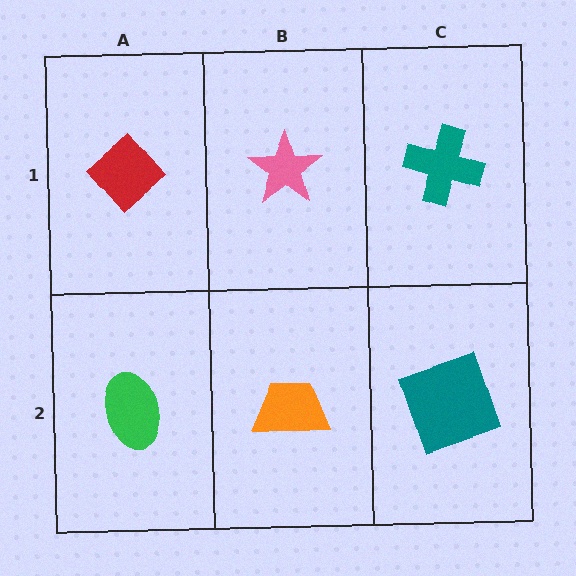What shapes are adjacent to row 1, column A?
A green ellipse (row 2, column A), a pink star (row 1, column B).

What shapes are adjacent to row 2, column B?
A pink star (row 1, column B), a green ellipse (row 2, column A), a teal square (row 2, column C).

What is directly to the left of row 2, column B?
A green ellipse.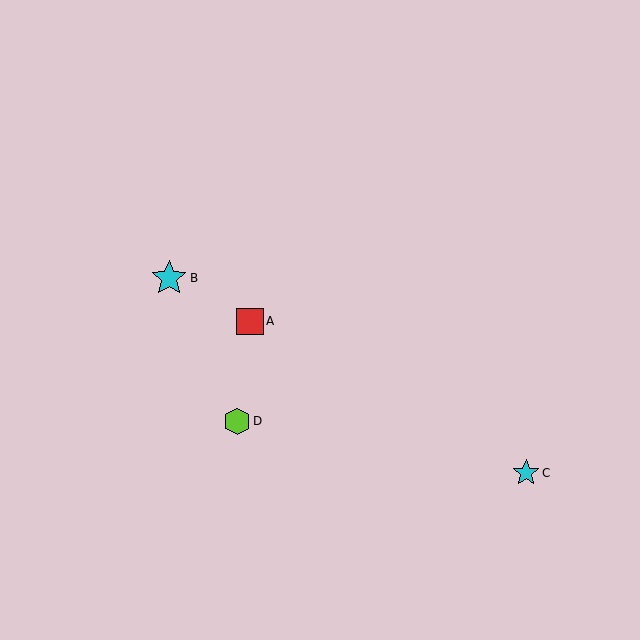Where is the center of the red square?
The center of the red square is at (250, 321).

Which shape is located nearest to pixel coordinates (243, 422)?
The lime hexagon (labeled D) at (237, 421) is nearest to that location.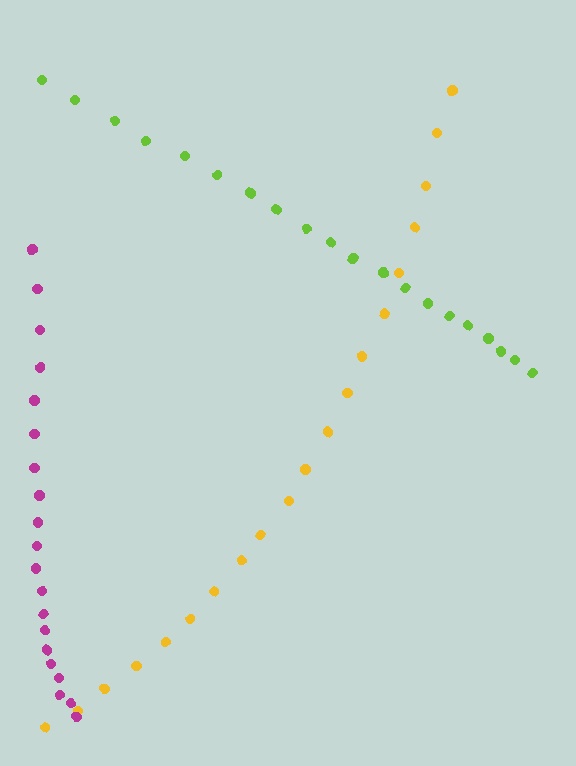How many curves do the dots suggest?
There are 3 distinct paths.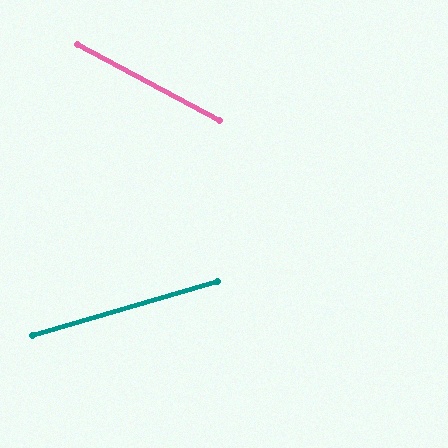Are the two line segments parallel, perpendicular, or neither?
Neither parallel nor perpendicular — they differ by about 44°.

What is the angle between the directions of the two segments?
Approximately 44 degrees.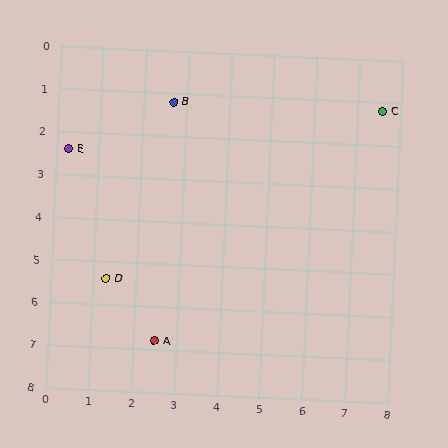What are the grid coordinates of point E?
Point E is at approximately (0.3, 2.4).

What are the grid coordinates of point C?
Point C is at approximately (7.6, 1.2).